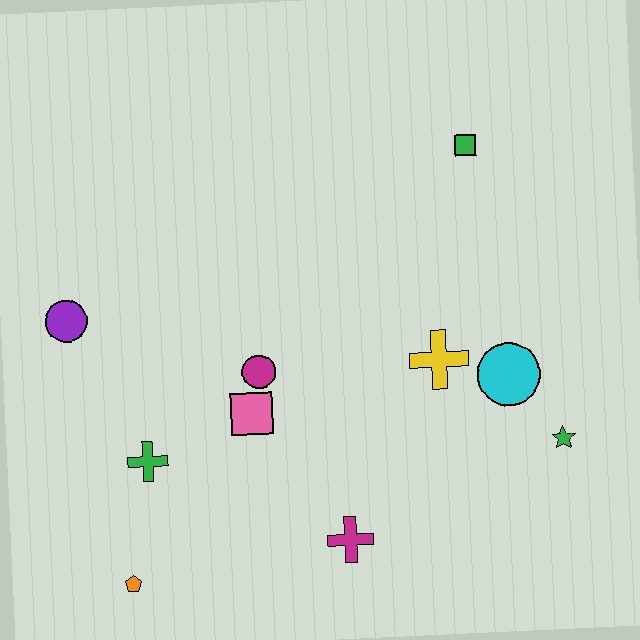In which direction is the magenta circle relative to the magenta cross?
The magenta circle is above the magenta cross.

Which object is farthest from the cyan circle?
The purple circle is farthest from the cyan circle.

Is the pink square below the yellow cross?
Yes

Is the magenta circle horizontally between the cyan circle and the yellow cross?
No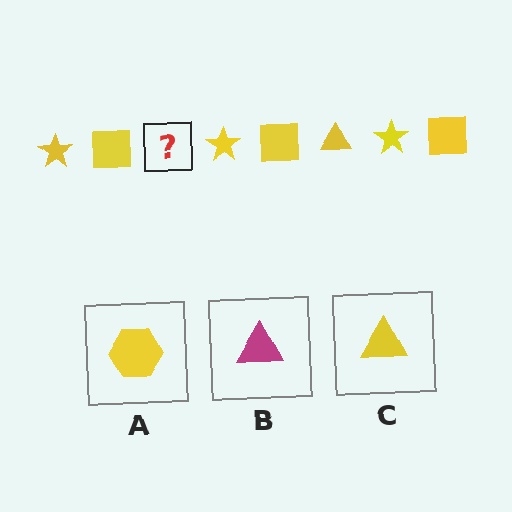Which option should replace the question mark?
Option C.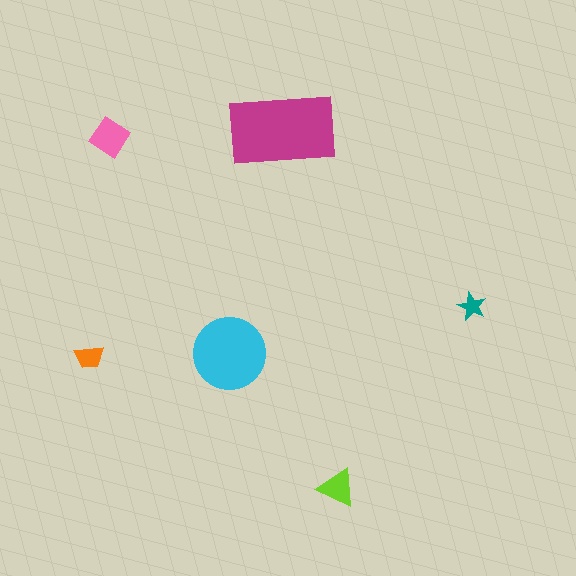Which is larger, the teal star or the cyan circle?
The cyan circle.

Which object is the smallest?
The teal star.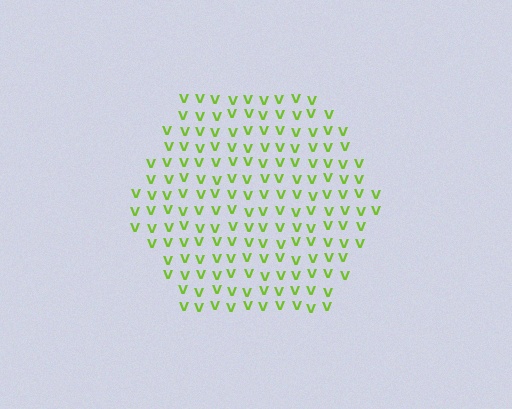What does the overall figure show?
The overall figure shows a hexagon.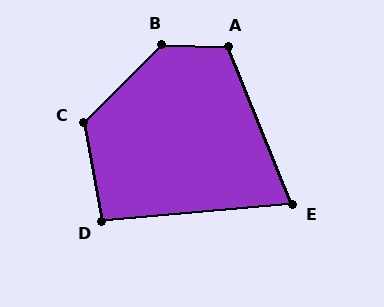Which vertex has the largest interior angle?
B, at approximately 134 degrees.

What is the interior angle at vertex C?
Approximately 125 degrees (obtuse).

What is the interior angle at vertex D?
Approximately 96 degrees (obtuse).